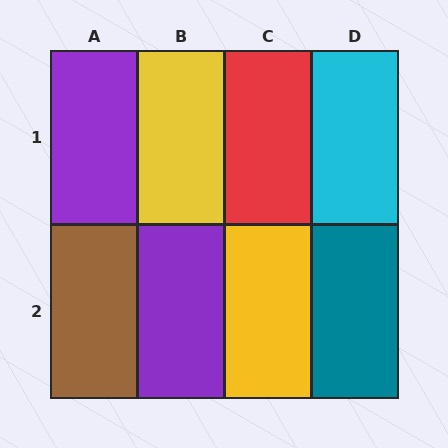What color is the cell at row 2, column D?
Teal.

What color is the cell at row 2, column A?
Brown.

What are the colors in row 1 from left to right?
Purple, yellow, red, cyan.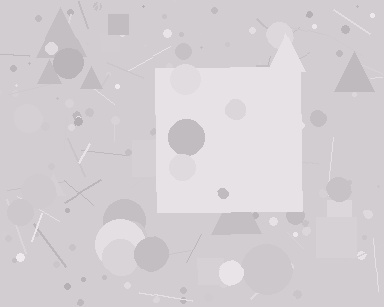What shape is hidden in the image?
A square is hidden in the image.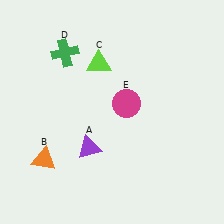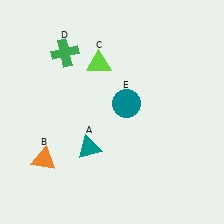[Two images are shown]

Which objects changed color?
A changed from purple to teal. E changed from magenta to teal.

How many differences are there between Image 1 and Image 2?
There are 2 differences between the two images.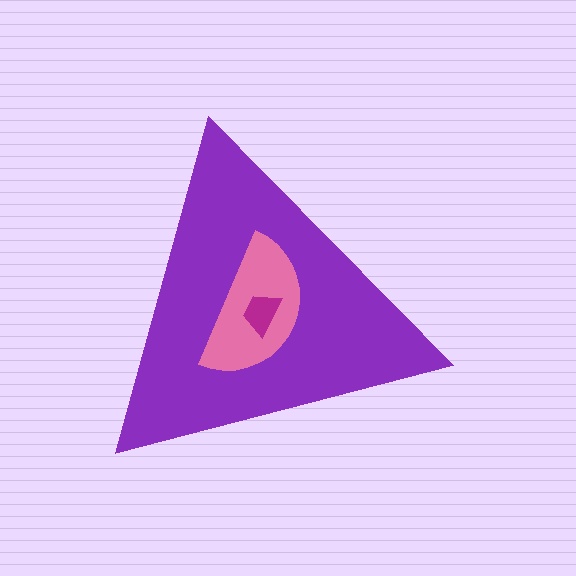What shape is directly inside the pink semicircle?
The magenta trapezoid.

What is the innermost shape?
The magenta trapezoid.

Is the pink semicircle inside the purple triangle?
Yes.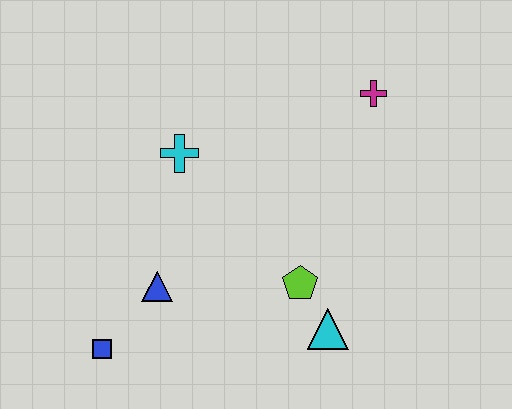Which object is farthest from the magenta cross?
The blue square is farthest from the magenta cross.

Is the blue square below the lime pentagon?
Yes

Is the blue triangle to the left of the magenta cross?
Yes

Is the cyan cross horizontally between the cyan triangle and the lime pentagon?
No